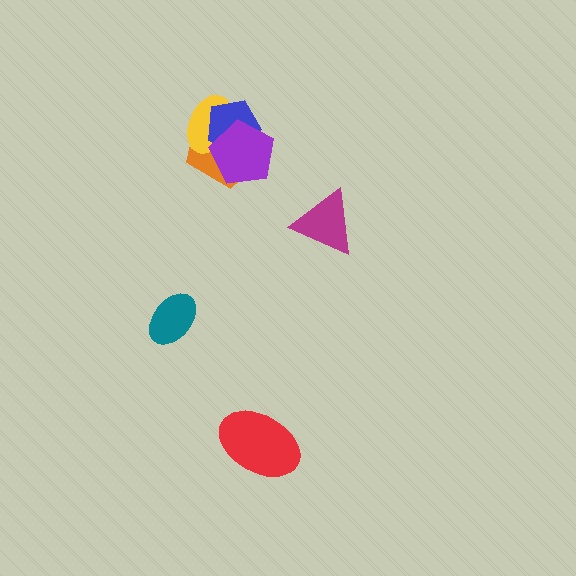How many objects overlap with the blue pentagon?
3 objects overlap with the blue pentagon.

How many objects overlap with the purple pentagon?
3 objects overlap with the purple pentagon.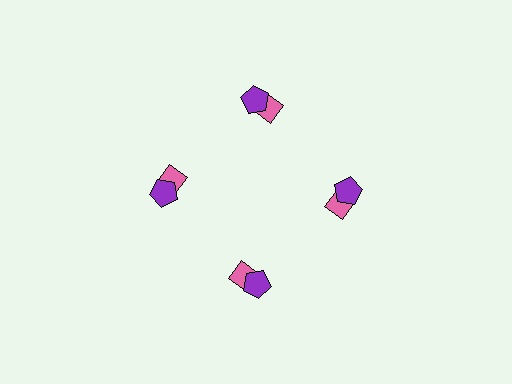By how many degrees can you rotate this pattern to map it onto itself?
The pattern maps onto itself every 90 degrees of rotation.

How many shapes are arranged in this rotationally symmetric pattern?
There are 8 shapes, arranged in 4 groups of 2.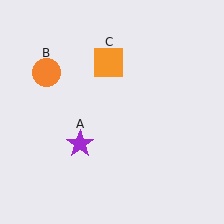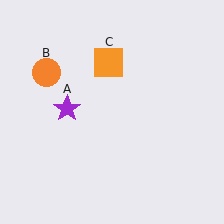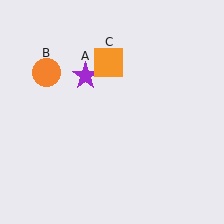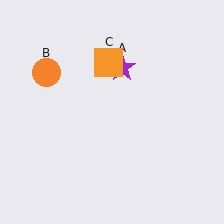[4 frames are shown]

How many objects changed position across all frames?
1 object changed position: purple star (object A).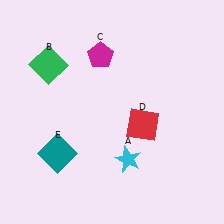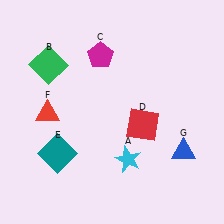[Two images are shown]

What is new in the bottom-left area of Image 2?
A red triangle (F) was added in the bottom-left area of Image 2.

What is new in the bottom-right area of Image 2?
A blue triangle (G) was added in the bottom-right area of Image 2.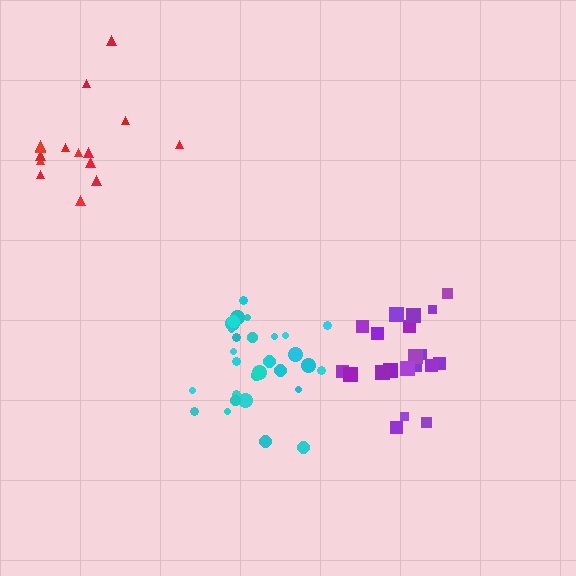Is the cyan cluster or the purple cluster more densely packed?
Cyan.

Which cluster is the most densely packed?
Cyan.